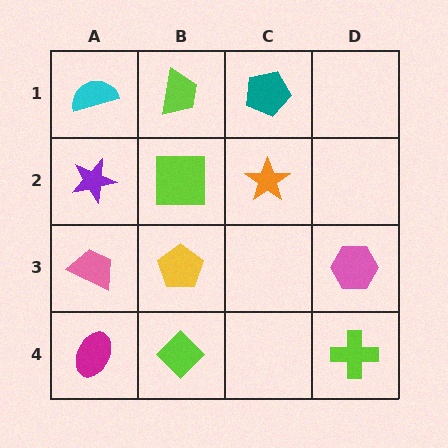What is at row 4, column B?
A lime diamond.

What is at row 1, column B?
A lime trapezoid.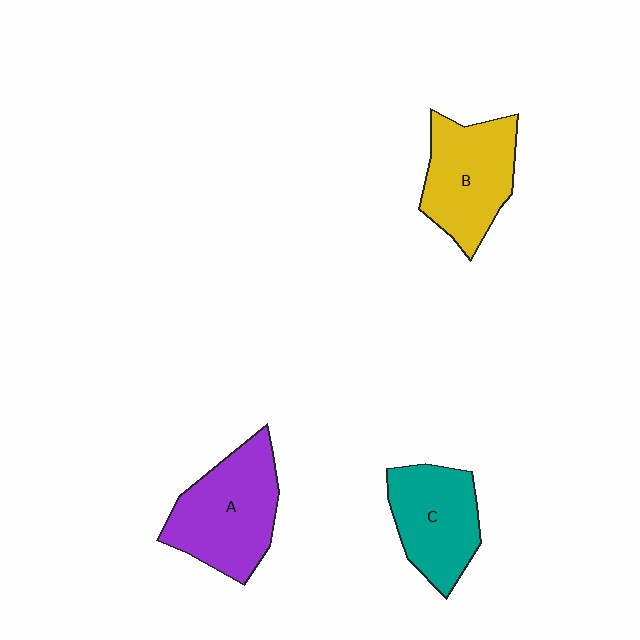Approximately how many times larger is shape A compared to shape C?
Approximately 1.2 times.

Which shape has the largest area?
Shape A (purple).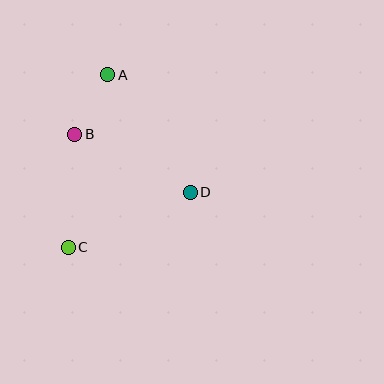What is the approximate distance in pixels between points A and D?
The distance between A and D is approximately 143 pixels.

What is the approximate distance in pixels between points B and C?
The distance between B and C is approximately 113 pixels.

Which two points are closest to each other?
Points A and B are closest to each other.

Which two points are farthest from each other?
Points A and C are farthest from each other.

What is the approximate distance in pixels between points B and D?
The distance between B and D is approximately 129 pixels.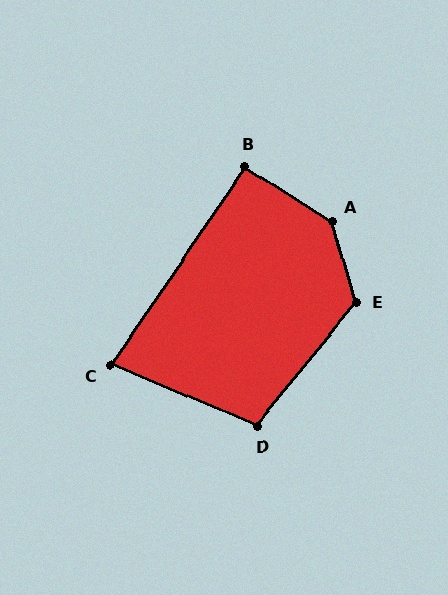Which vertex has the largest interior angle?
A, at approximately 138 degrees.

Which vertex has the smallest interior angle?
C, at approximately 78 degrees.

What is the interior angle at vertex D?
Approximately 106 degrees (obtuse).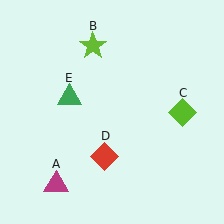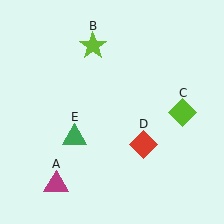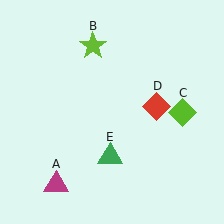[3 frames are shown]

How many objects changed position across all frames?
2 objects changed position: red diamond (object D), green triangle (object E).